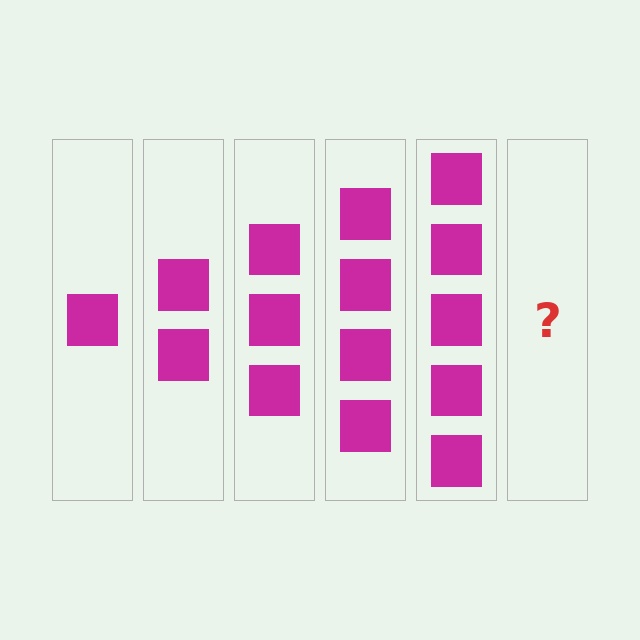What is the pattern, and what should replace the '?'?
The pattern is that each step adds one more square. The '?' should be 6 squares.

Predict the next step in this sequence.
The next step is 6 squares.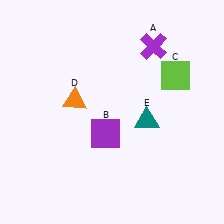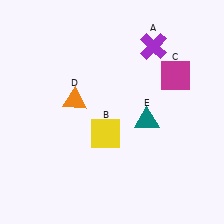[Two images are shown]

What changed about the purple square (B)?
In Image 1, B is purple. In Image 2, it changed to yellow.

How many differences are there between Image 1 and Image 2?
There are 2 differences between the two images.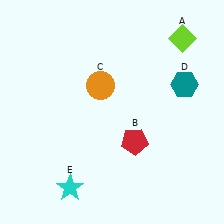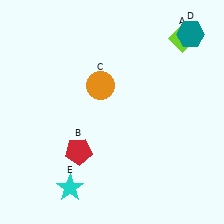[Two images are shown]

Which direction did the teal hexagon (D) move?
The teal hexagon (D) moved up.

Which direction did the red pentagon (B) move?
The red pentagon (B) moved left.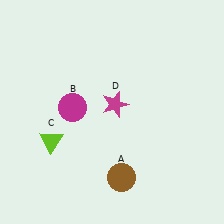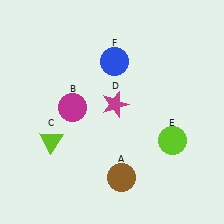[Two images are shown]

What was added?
A lime circle (E), a blue circle (F) were added in Image 2.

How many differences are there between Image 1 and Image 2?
There are 2 differences between the two images.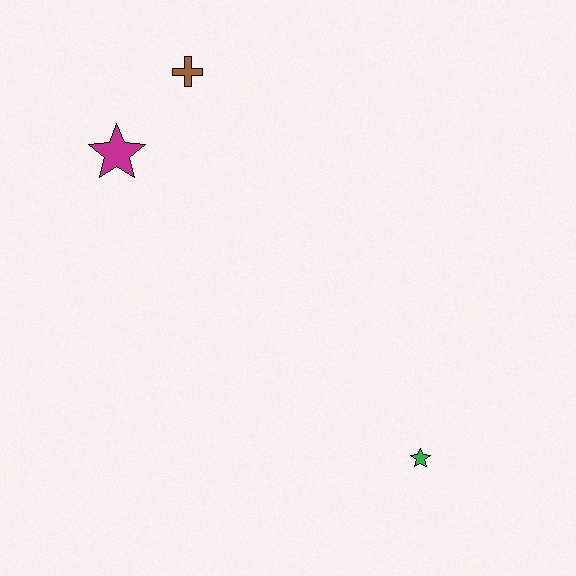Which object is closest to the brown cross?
The magenta star is closest to the brown cross.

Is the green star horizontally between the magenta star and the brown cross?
No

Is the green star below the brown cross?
Yes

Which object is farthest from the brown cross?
The green star is farthest from the brown cross.